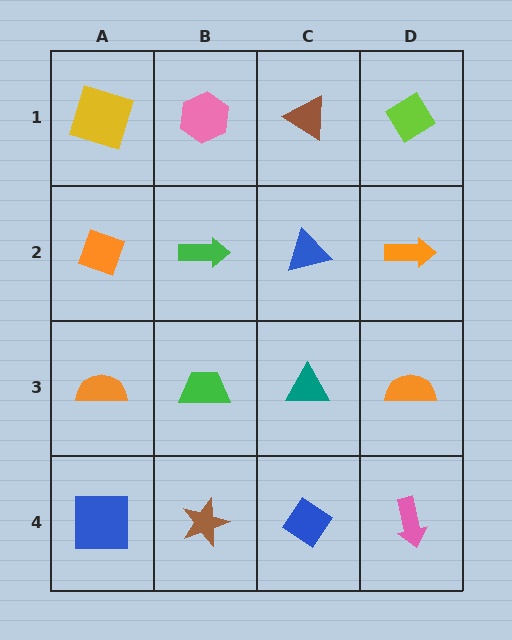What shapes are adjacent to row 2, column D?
A lime diamond (row 1, column D), an orange semicircle (row 3, column D), a blue triangle (row 2, column C).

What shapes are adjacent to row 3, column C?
A blue triangle (row 2, column C), a blue diamond (row 4, column C), a green trapezoid (row 3, column B), an orange semicircle (row 3, column D).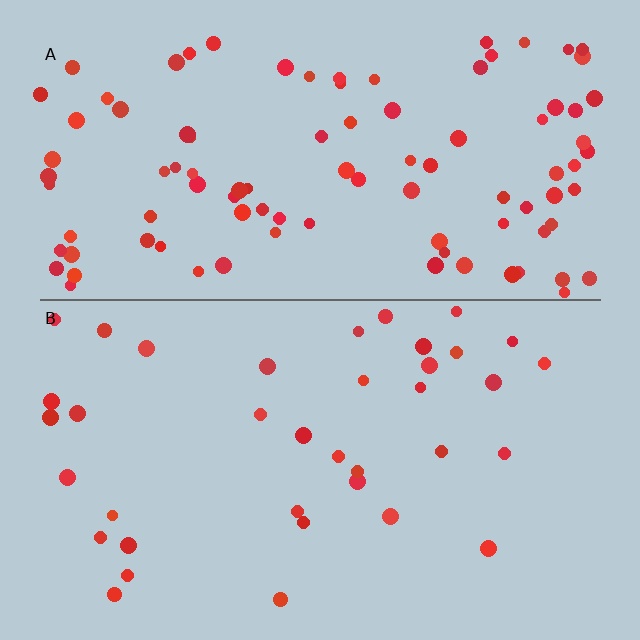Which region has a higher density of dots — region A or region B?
A (the top).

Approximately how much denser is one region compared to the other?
Approximately 2.6× — region A over region B.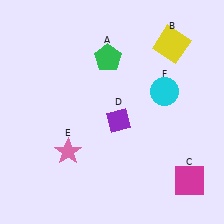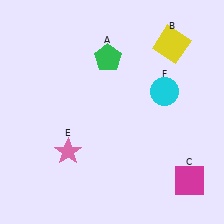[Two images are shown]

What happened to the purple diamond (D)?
The purple diamond (D) was removed in Image 2. It was in the bottom-right area of Image 1.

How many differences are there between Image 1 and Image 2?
There is 1 difference between the two images.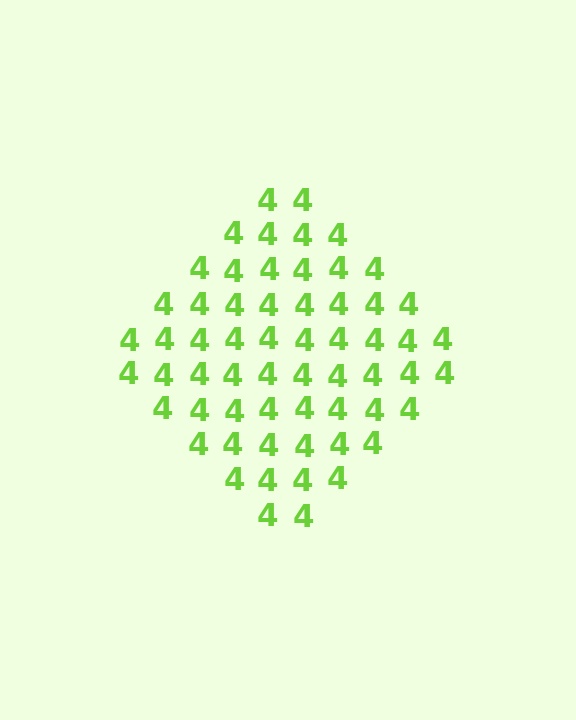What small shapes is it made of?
It is made of small digit 4's.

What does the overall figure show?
The overall figure shows a diamond.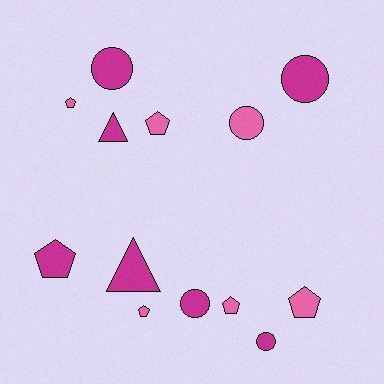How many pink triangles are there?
There are no pink triangles.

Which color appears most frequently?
Magenta, with 7 objects.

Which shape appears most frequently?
Pentagon, with 6 objects.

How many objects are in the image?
There are 13 objects.